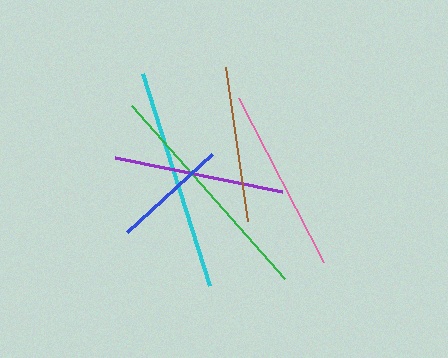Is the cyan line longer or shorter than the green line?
The green line is longer than the cyan line.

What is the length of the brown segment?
The brown segment is approximately 155 pixels long.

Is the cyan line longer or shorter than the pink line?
The cyan line is longer than the pink line.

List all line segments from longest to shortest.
From longest to shortest: green, cyan, pink, purple, brown, blue.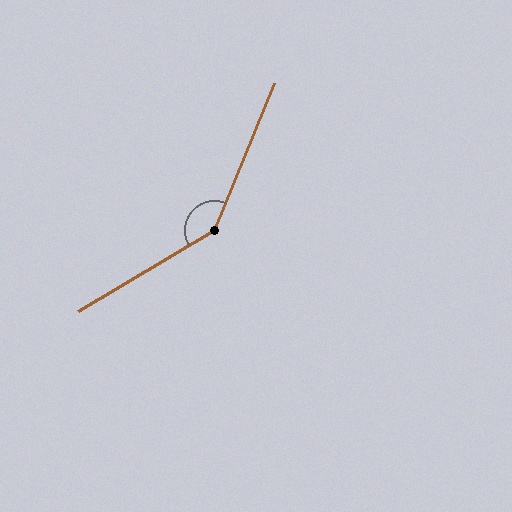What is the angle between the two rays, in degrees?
Approximately 143 degrees.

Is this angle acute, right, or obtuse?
It is obtuse.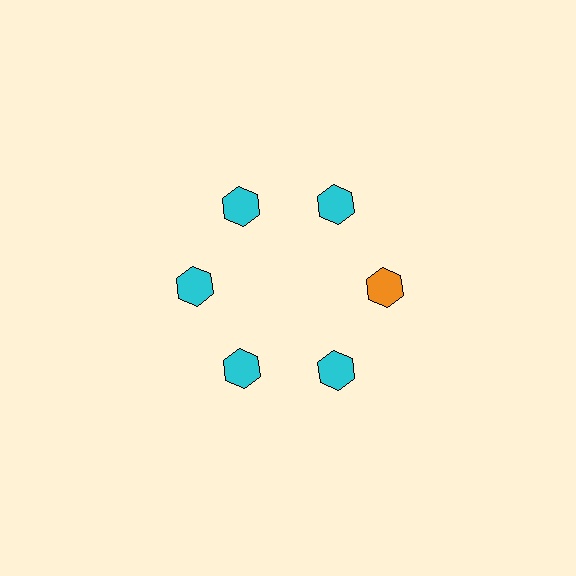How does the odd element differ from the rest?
It has a different color: orange instead of cyan.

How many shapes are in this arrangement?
There are 6 shapes arranged in a ring pattern.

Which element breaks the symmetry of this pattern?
The orange hexagon at roughly the 3 o'clock position breaks the symmetry. All other shapes are cyan hexagons.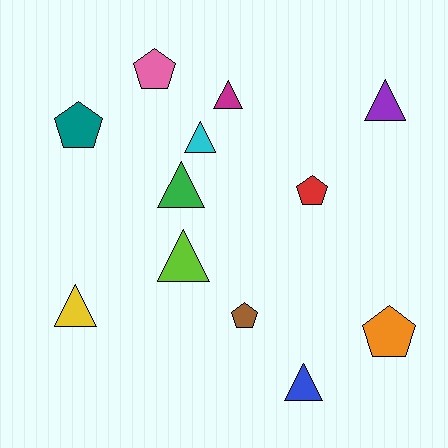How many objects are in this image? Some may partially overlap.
There are 12 objects.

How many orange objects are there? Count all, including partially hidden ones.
There is 1 orange object.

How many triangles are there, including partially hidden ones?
There are 7 triangles.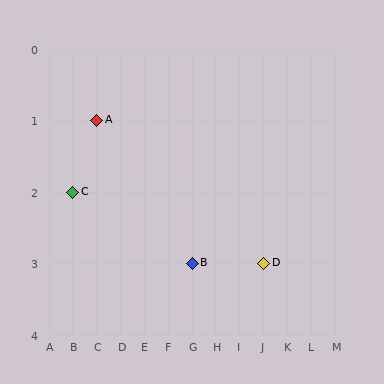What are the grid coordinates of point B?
Point B is at grid coordinates (G, 3).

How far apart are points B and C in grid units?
Points B and C are 5 columns and 1 row apart (about 5.1 grid units diagonally).